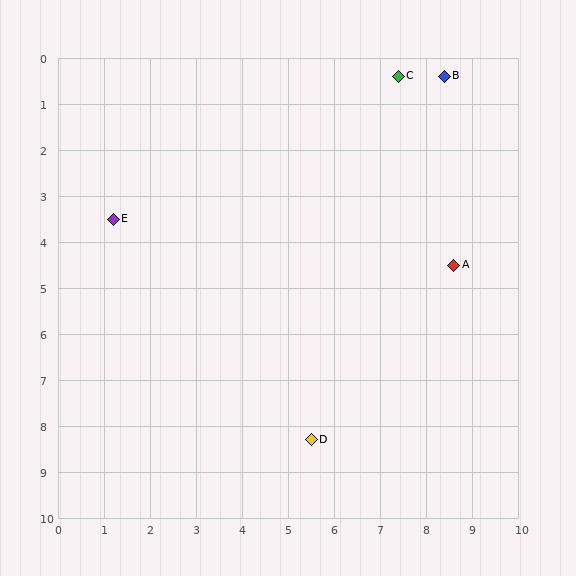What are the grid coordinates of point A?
Point A is at approximately (8.6, 4.5).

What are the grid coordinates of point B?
Point B is at approximately (8.4, 0.4).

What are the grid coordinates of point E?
Point E is at approximately (1.2, 3.5).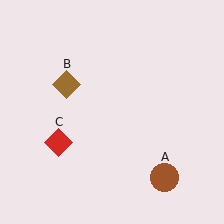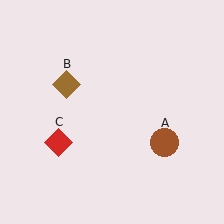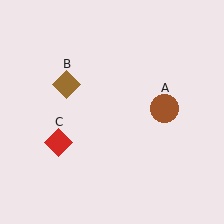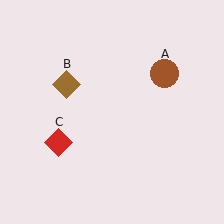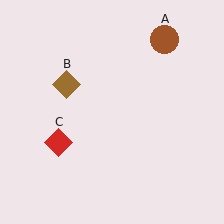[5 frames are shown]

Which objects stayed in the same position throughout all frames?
Brown diamond (object B) and red diamond (object C) remained stationary.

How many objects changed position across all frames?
1 object changed position: brown circle (object A).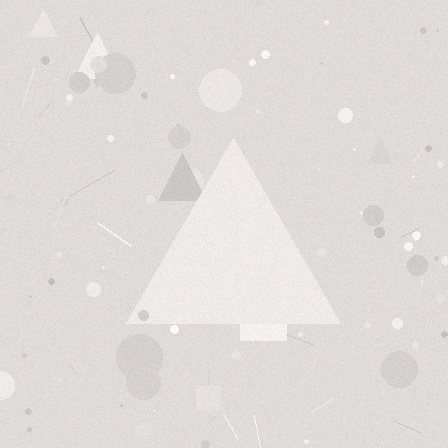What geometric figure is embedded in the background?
A triangle is embedded in the background.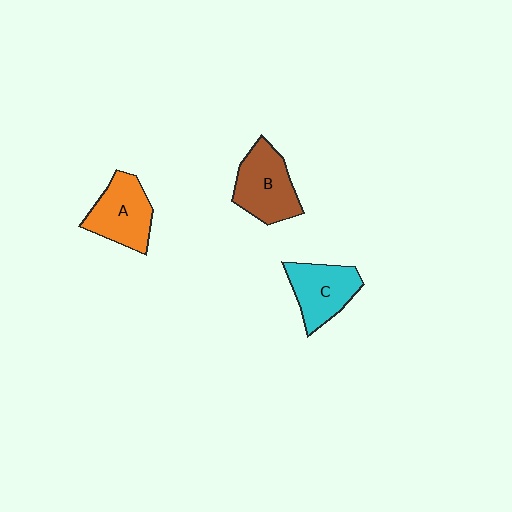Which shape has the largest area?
Shape B (brown).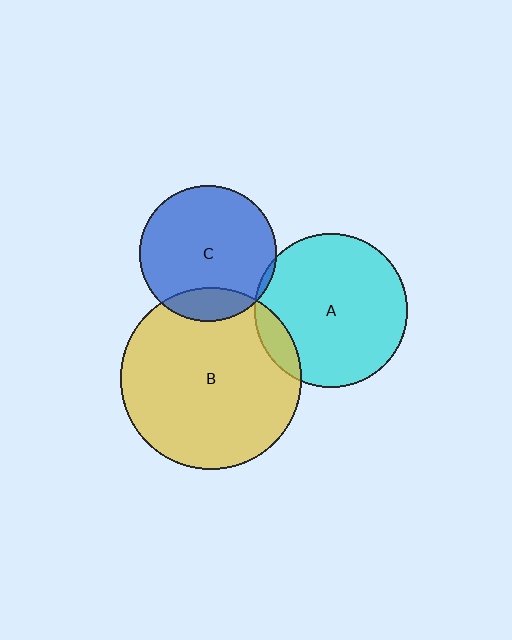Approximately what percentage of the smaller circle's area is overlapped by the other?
Approximately 15%.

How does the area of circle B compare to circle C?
Approximately 1.8 times.